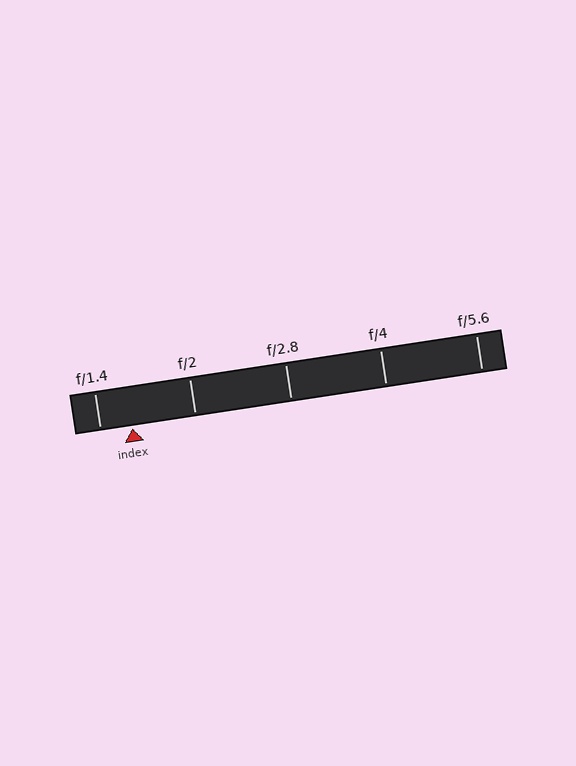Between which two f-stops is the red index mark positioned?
The index mark is between f/1.4 and f/2.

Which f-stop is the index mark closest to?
The index mark is closest to f/1.4.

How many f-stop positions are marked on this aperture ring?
There are 5 f-stop positions marked.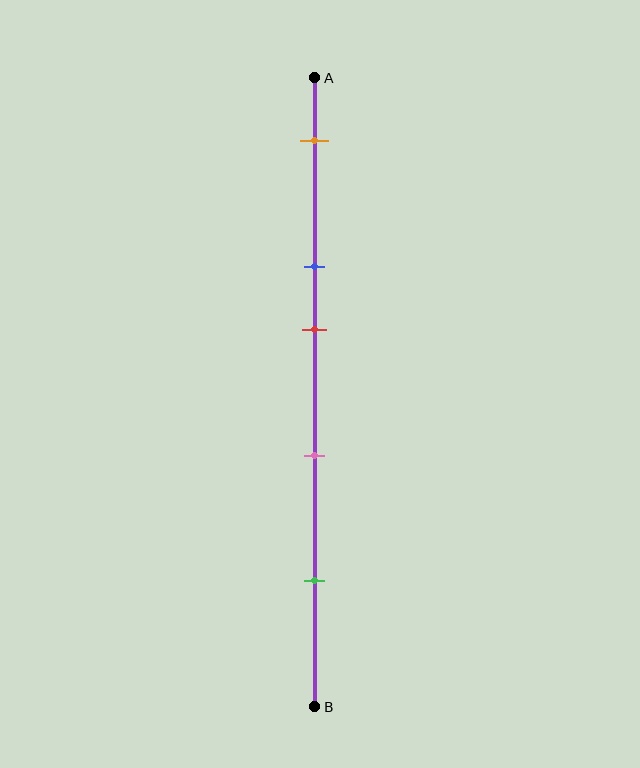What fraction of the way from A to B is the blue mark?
The blue mark is approximately 30% (0.3) of the way from A to B.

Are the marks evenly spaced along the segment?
No, the marks are not evenly spaced.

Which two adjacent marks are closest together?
The blue and red marks are the closest adjacent pair.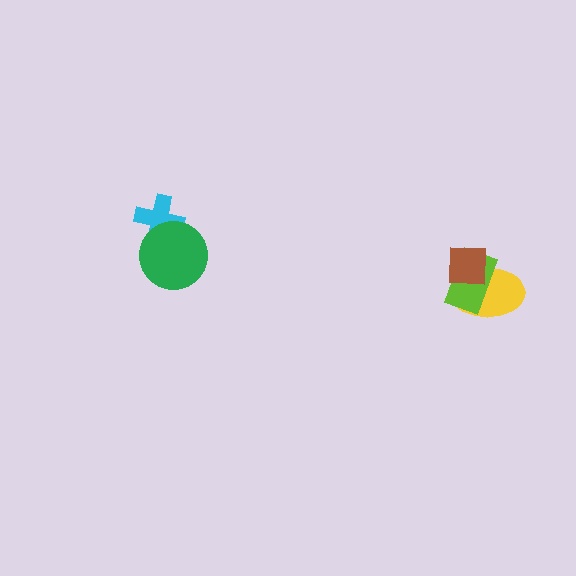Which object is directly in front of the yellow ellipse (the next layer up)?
The lime rectangle is directly in front of the yellow ellipse.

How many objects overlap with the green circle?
1 object overlaps with the green circle.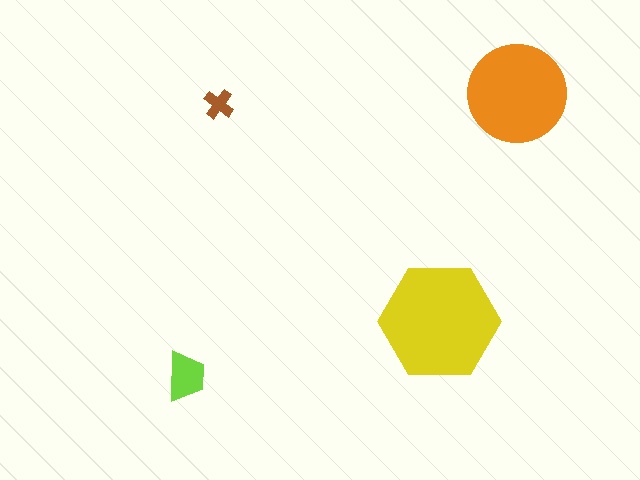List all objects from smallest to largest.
The brown cross, the lime trapezoid, the orange circle, the yellow hexagon.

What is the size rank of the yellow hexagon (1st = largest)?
1st.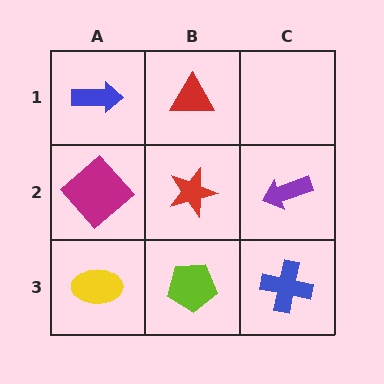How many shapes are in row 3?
3 shapes.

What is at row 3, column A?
A yellow ellipse.